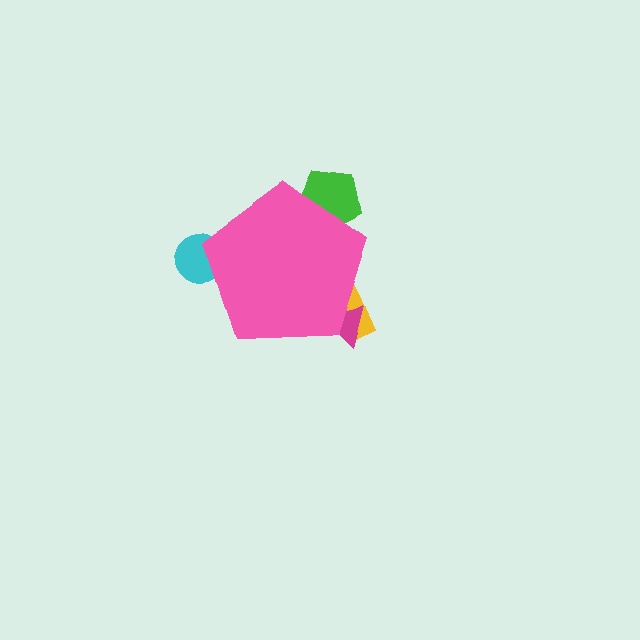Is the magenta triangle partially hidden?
Yes, the magenta triangle is partially hidden behind the pink pentagon.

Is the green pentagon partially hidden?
Yes, the green pentagon is partially hidden behind the pink pentagon.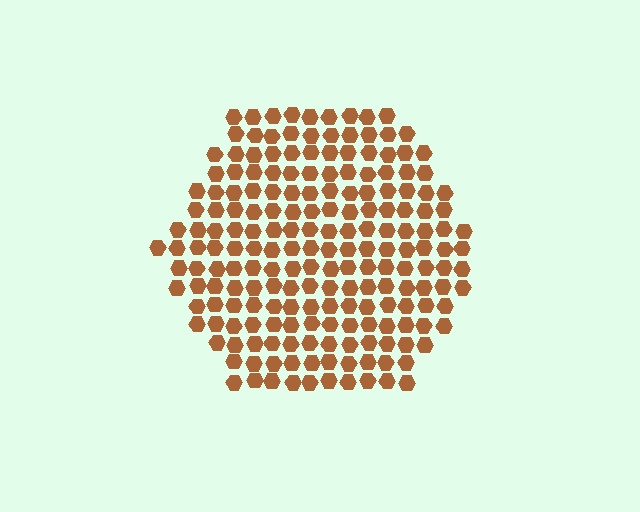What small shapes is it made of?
It is made of small hexagons.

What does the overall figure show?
The overall figure shows a hexagon.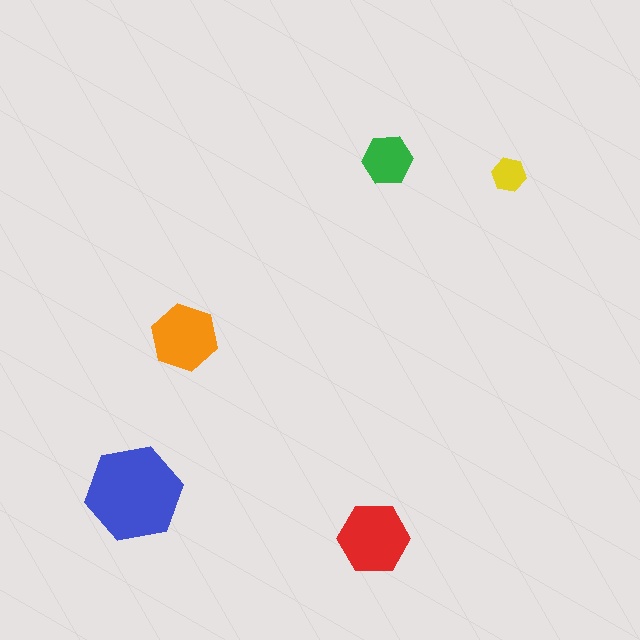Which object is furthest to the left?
The blue hexagon is leftmost.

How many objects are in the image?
There are 5 objects in the image.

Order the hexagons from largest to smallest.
the blue one, the red one, the orange one, the green one, the yellow one.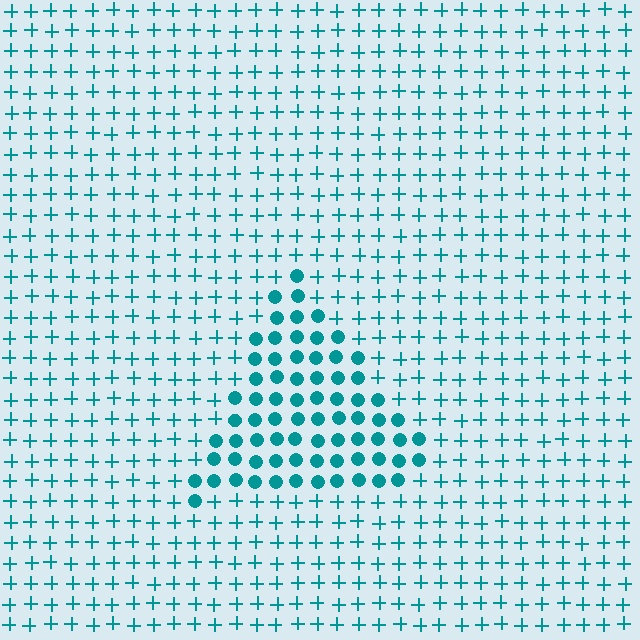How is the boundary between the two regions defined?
The boundary is defined by a change in element shape: circles inside vs. plus signs outside. All elements share the same color and spacing.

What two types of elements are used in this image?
The image uses circles inside the triangle region and plus signs outside it.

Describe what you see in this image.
The image is filled with small teal elements arranged in a uniform grid. A triangle-shaped region contains circles, while the surrounding area contains plus signs. The boundary is defined purely by the change in element shape.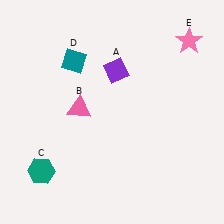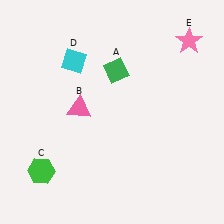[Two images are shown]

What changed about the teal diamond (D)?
In Image 1, D is teal. In Image 2, it changed to cyan.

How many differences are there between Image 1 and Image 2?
There are 3 differences between the two images.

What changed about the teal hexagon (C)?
In Image 1, C is teal. In Image 2, it changed to green.